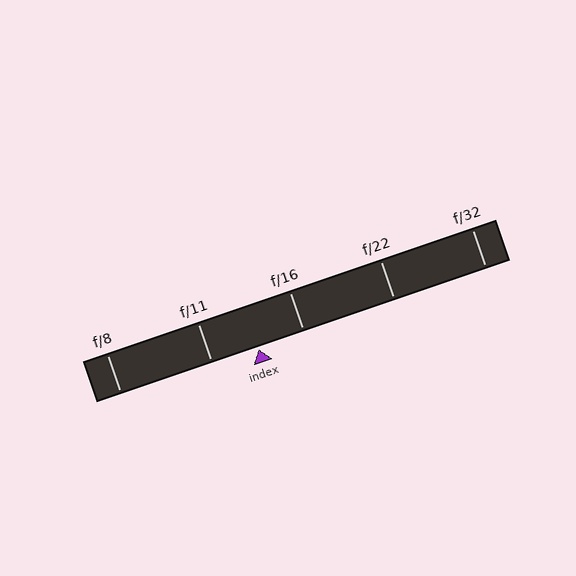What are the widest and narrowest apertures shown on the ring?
The widest aperture shown is f/8 and the narrowest is f/32.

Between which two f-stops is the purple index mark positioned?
The index mark is between f/11 and f/16.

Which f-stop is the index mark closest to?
The index mark is closest to f/16.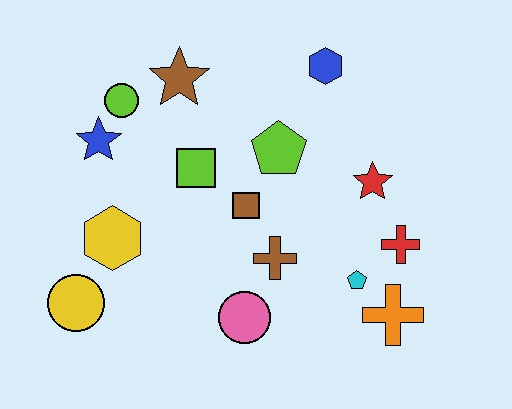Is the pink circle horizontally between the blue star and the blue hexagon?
Yes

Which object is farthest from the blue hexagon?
The yellow circle is farthest from the blue hexagon.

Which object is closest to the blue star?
The lime circle is closest to the blue star.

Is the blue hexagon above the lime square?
Yes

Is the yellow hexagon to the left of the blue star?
No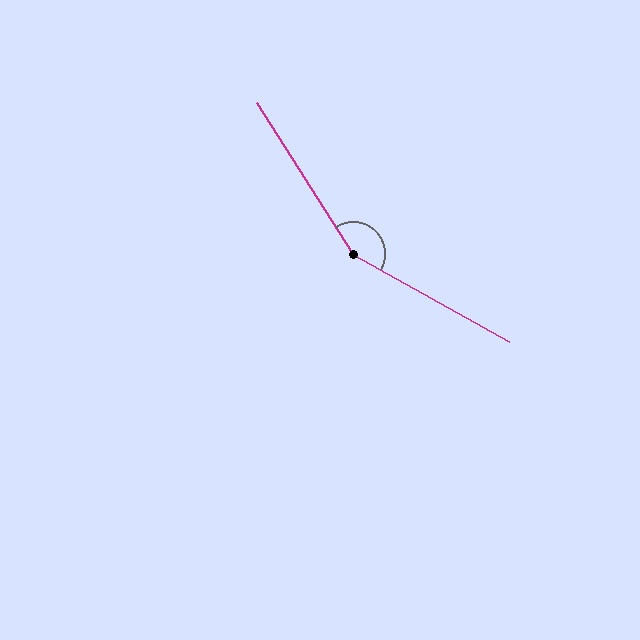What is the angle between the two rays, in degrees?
Approximately 152 degrees.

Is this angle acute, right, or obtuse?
It is obtuse.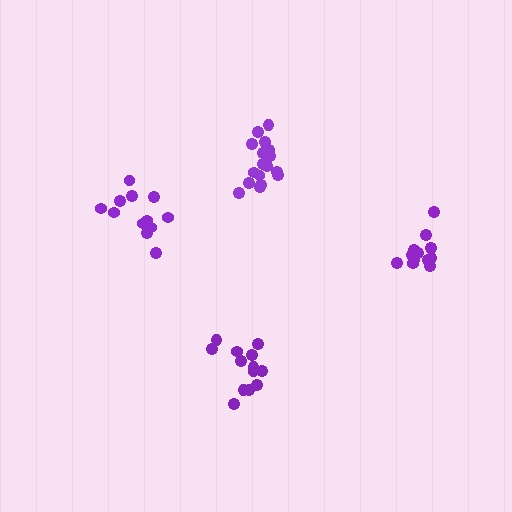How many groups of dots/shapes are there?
There are 4 groups.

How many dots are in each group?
Group 1: 13 dots, Group 2: 13 dots, Group 3: 13 dots, Group 4: 17 dots (56 total).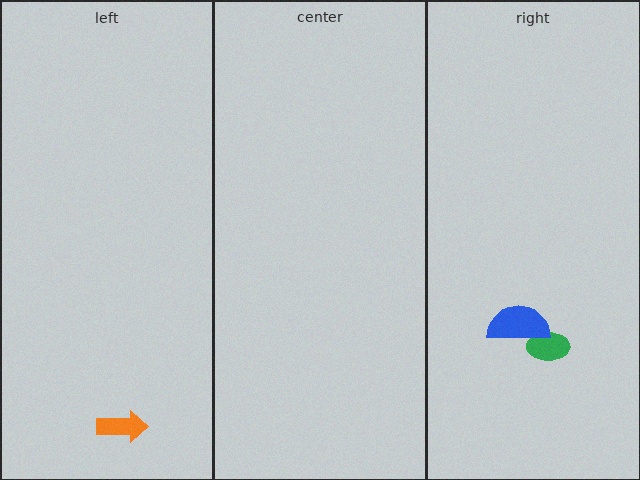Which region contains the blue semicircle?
The right region.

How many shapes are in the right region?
2.